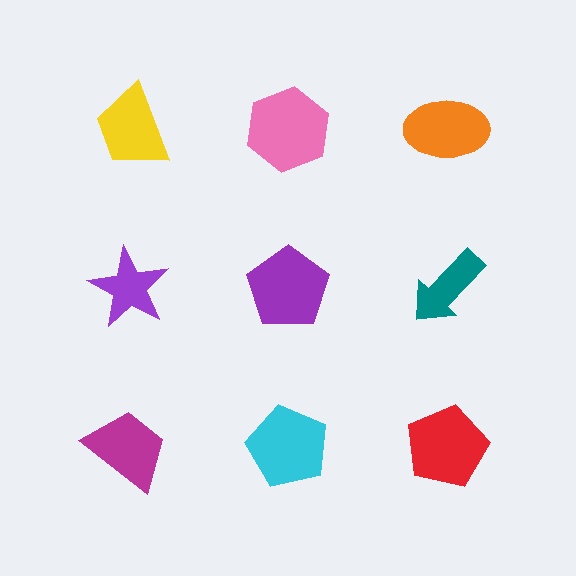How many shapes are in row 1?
3 shapes.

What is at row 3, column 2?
A cyan pentagon.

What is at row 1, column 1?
A yellow trapezoid.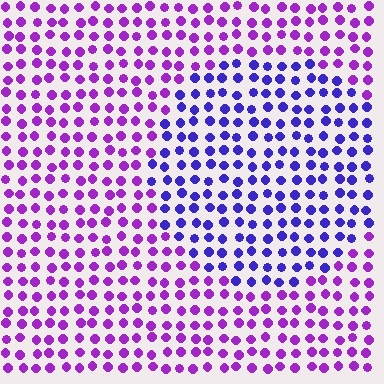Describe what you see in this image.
The image is filled with small purple elements in a uniform arrangement. A circle-shaped region is visible where the elements are tinted to a slightly different hue, forming a subtle color boundary.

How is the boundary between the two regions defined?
The boundary is defined purely by a slight shift in hue (about 39 degrees). Spacing, size, and orientation are identical on both sides.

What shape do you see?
I see a circle.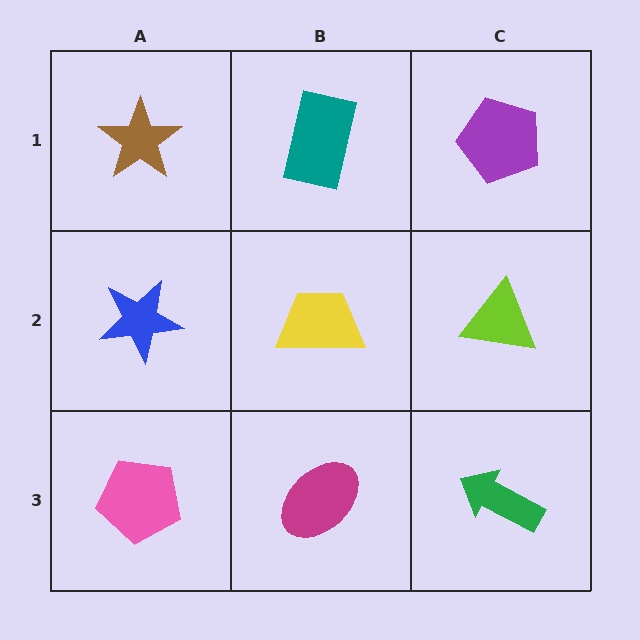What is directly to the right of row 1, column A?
A teal rectangle.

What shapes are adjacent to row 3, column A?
A blue star (row 2, column A), a magenta ellipse (row 3, column B).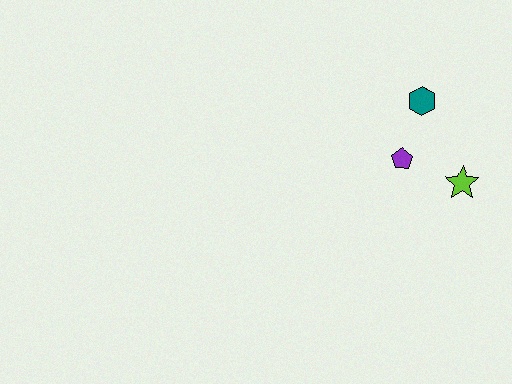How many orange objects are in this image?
There are no orange objects.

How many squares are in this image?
There are no squares.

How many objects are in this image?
There are 3 objects.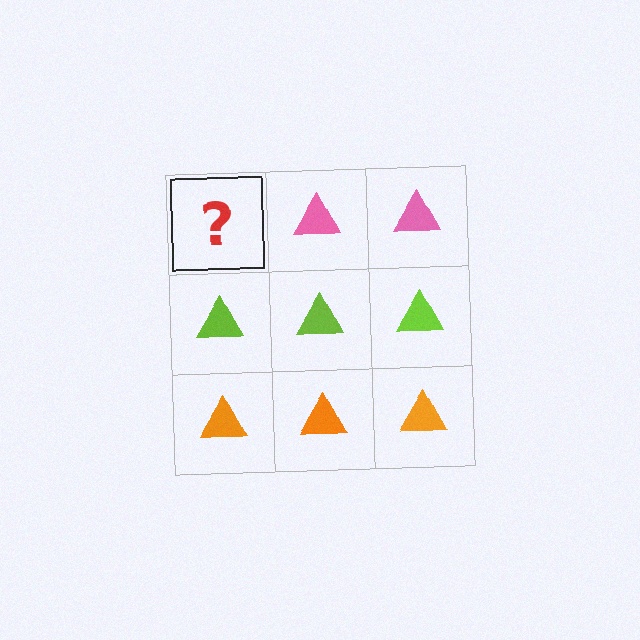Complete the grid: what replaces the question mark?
The question mark should be replaced with a pink triangle.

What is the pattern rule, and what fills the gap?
The rule is that each row has a consistent color. The gap should be filled with a pink triangle.